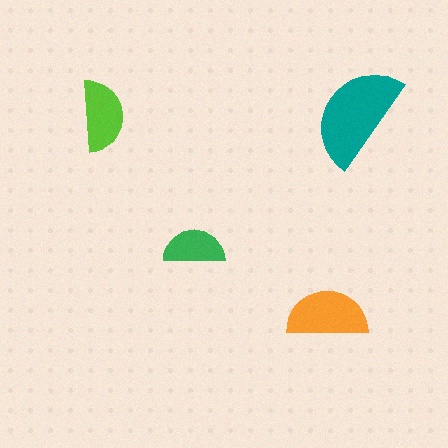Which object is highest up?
The teal semicircle is topmost.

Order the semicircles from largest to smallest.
the teal one, the orange one, the lime one, the green one.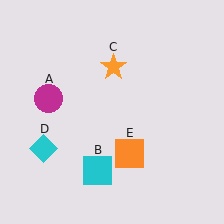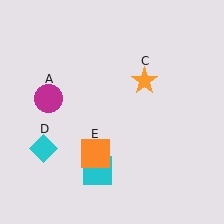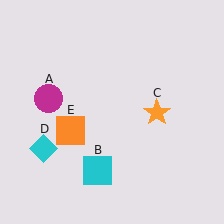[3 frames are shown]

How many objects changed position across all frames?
2 objects changed position: orange star (object C), orange square (object E).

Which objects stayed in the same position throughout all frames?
Magenta circle (object A) and cyan square (object B) and cyan diamond (object D) remained stationary.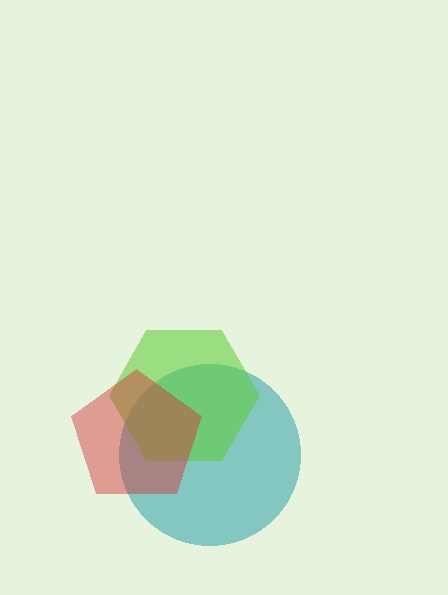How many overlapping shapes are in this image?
There are 3 overlapping shapes in the image.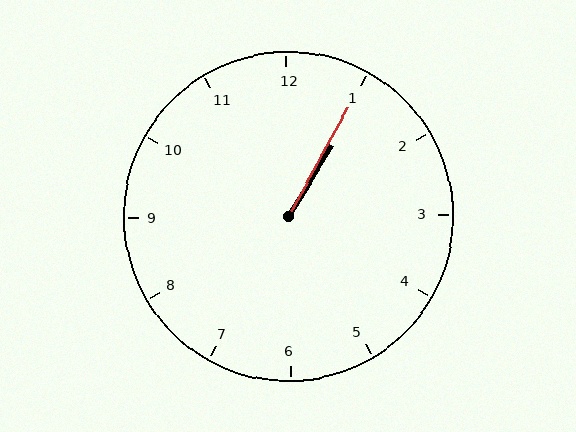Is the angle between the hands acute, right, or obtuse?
It is acute.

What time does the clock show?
1:05.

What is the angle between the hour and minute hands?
Approximately 2 degrees.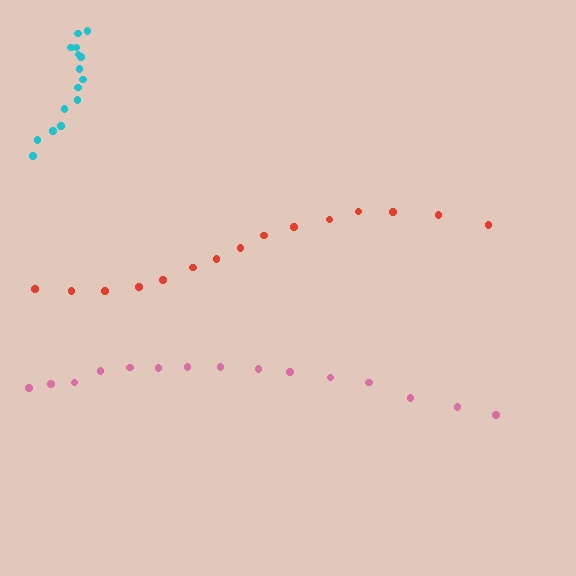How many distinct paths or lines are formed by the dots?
There are 3 distinct paths.